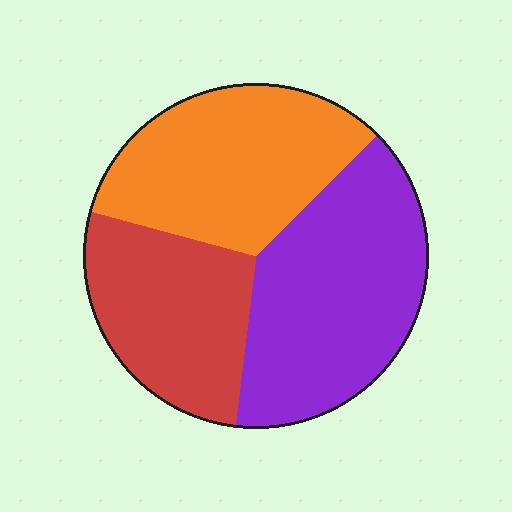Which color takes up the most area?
Purple, at roughly 40%.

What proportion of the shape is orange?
Orange covers about 35% of the shape.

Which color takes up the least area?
Red, at roughly 25%.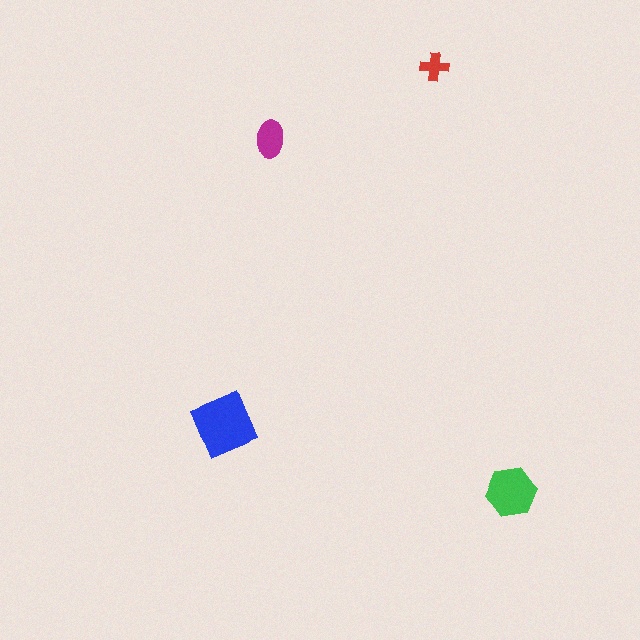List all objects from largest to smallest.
The blue diamond, the green hexagon, the magenta ellipse, the red cross.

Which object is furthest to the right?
The green hexagon is rightmost.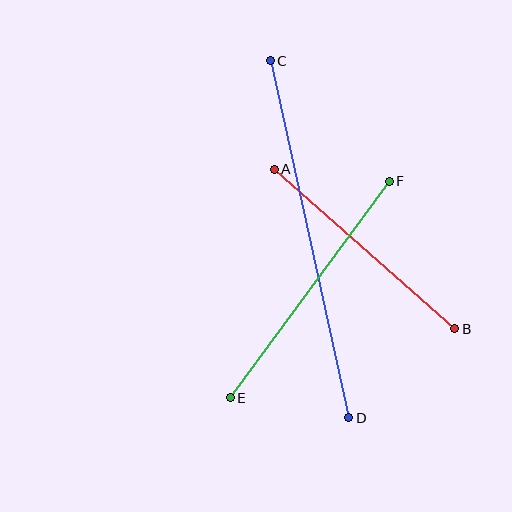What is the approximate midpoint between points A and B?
The midpoint is at approximately (364, 249) pixels.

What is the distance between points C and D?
The distance is approximately 365 pixels.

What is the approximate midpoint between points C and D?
The midpoint is at approximately (309, 239) pixels.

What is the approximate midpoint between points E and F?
The midpoint is at approximately (310, 290) pixels.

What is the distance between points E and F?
The distance is approximately 269 pixels.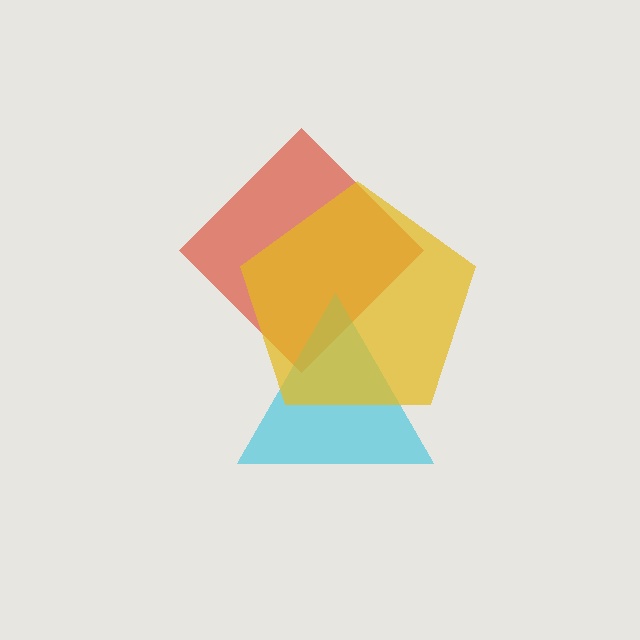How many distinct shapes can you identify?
There are 3 distinct shapes: a red diamond, a cyan triangle, a yellow pentagon.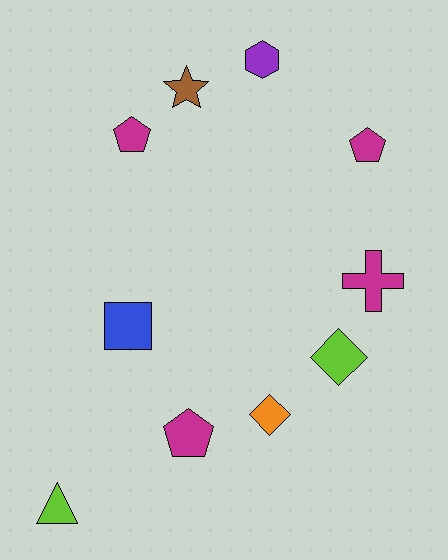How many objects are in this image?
There are 10 objects.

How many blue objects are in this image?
There is 1 blue object.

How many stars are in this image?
There is 1 star.